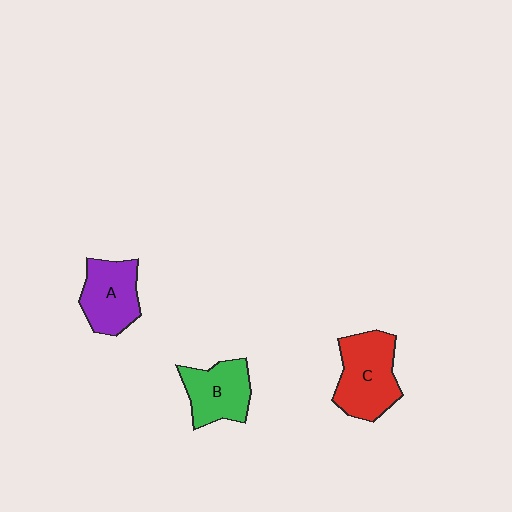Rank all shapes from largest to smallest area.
From largest to smallest: C (red), A (purple), B (green).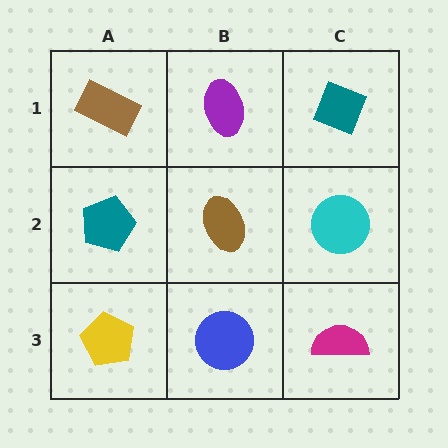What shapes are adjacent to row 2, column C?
A teal diamond (row 1, column C), a magenta semicircle (row 3, column C), a brown ellipse (row 2, column B).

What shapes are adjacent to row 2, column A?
A brown rectangle (row 1, column A), a yellow pentagon (row 3, column A), a brown ellipse (row 2, column B).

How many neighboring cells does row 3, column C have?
2.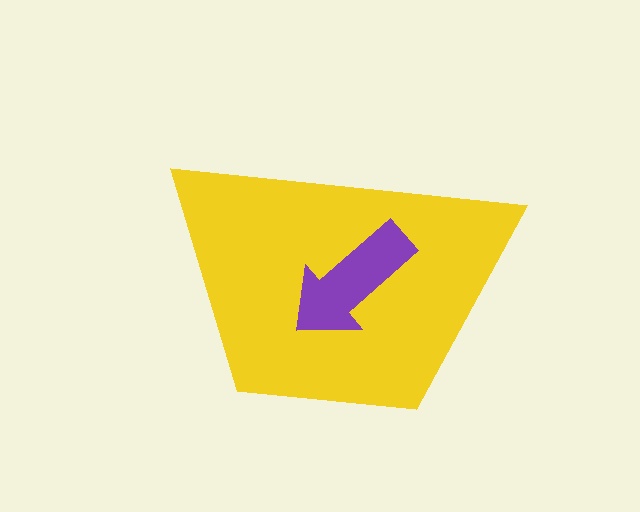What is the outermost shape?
The yellow trapezoid.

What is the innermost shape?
The purple arrow.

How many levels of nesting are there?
2.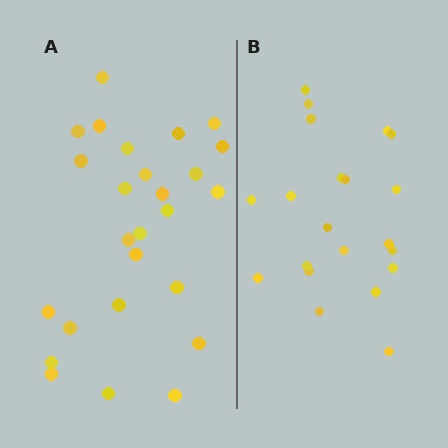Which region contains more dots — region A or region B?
Region A (the left region) has more dots.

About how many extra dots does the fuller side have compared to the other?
Region A has about 5 more dots than region B.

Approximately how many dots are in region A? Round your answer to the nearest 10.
About 30 dots. (The exact count is 26, which rounds to 30.)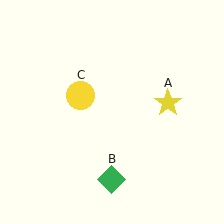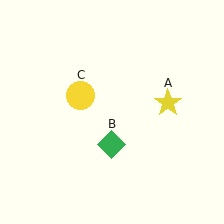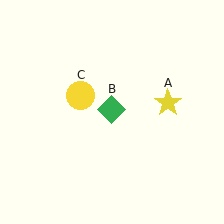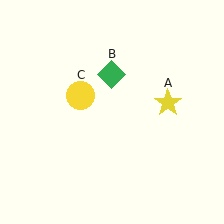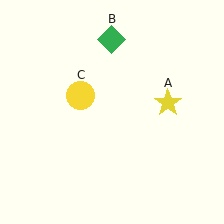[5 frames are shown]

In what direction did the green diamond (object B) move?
The green diamond (object B) moved up.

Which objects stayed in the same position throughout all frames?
Yellow star (object A) and yellow circle (object C) remained stationary.